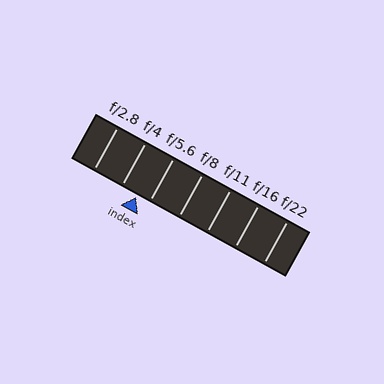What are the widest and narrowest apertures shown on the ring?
The widest aperture shown is f/2.8 and the narrowest is f/22.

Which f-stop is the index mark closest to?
The index mark is closest to f/5.6.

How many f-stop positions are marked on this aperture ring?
There are 7 f-stop positions marked.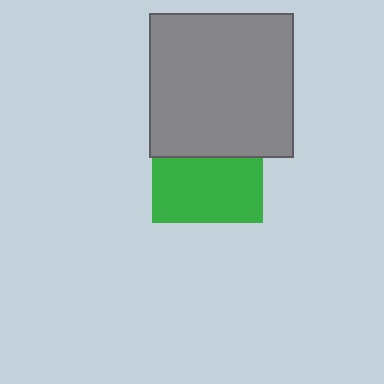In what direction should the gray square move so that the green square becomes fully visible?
The gray square should move up. That is the shortest direction to clear the overlap and leave the green square fully visible.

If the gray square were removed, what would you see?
You would see the complete green square.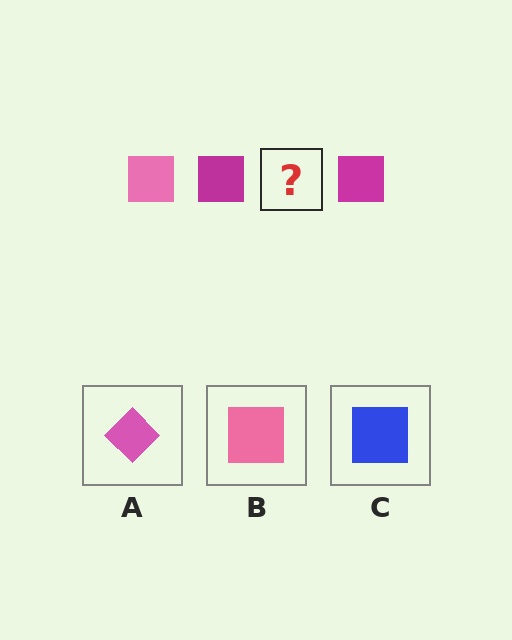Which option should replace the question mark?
Option B.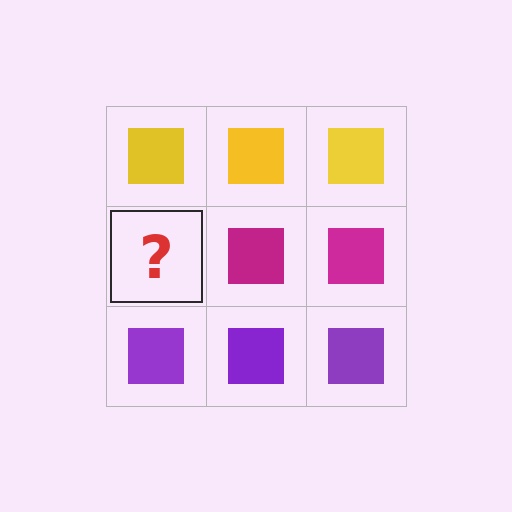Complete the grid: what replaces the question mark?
The question mark should be replaced with a magenta square.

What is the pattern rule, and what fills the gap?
The rule is that each row has a consistent color. The gap should be filled with a magenta square.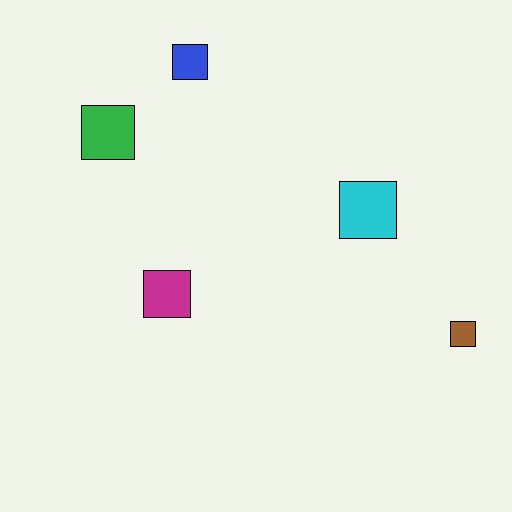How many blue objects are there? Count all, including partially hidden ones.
There is 1 blue object.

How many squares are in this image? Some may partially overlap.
There are 5 squares.